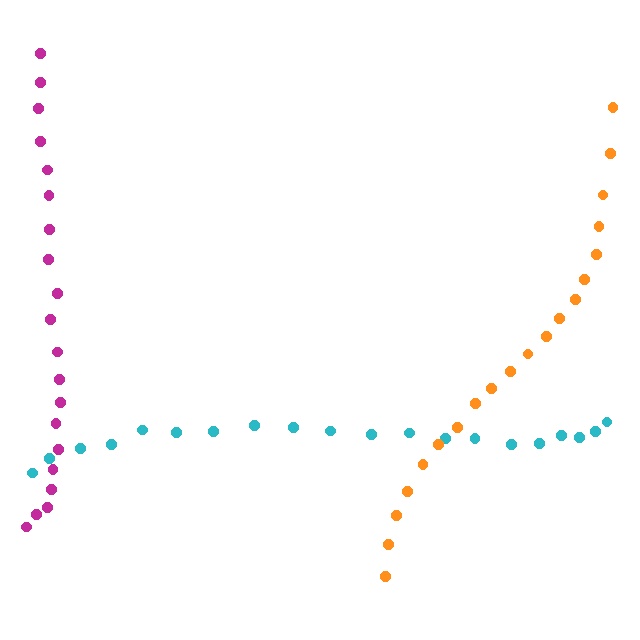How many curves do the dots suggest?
There are 3 distinct paths.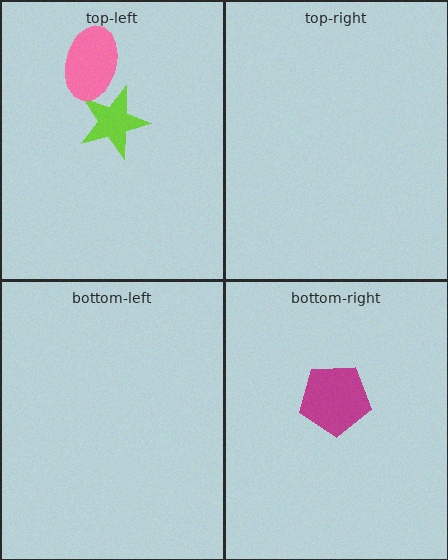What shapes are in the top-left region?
The lime star, the pink ellipse.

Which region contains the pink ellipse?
The top-left region.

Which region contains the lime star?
The top-left region.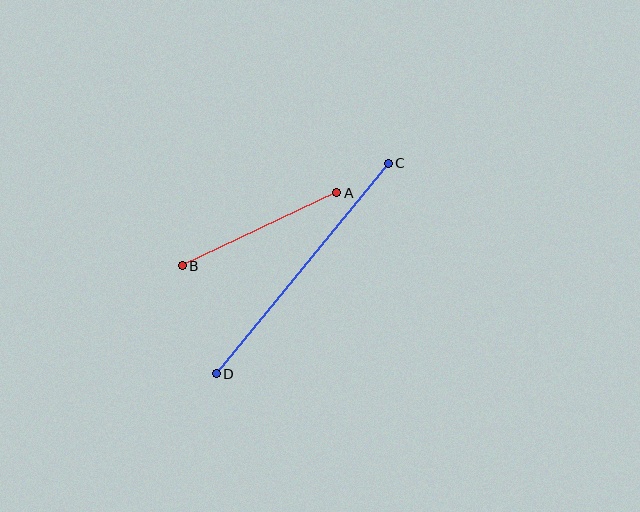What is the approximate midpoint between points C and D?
The midpoint is at approximately (302, 268) pixels.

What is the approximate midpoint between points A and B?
The midpoint is at approximately (260, 229) pixels.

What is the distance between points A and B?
The distance is approximately 171 pixels.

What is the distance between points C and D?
The distance is approximately 272 pixels.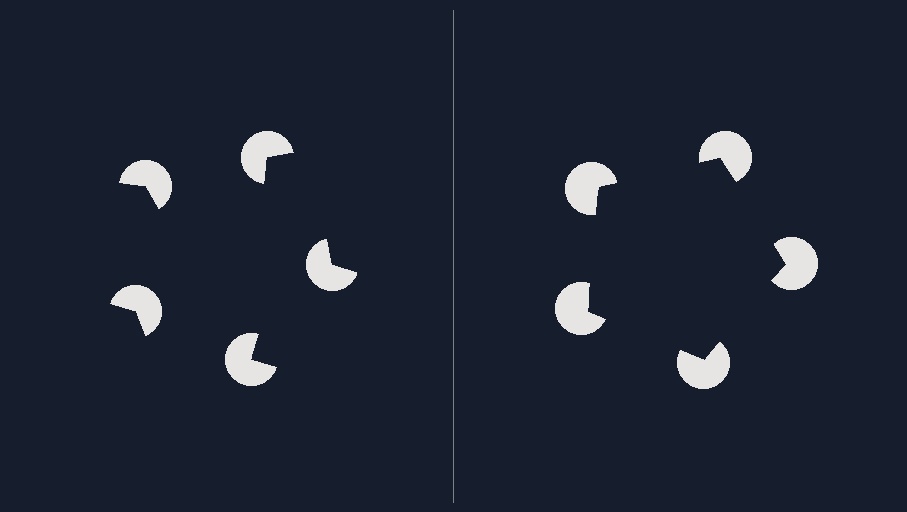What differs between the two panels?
The pac-man discs are positioned identically on both sides; only the wedge orientations differ. On the right they align to a pentagon; on the left they are misaligned.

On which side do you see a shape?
An illusory pentagon appears on the right side. On the left side the wedge cuts are rotated, so no coherent shape forms.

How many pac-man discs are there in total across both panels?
10 — 5 on each side.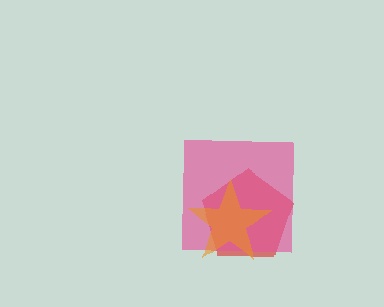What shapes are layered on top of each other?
The layered shapes are: a red pentagon, a pink square, an orange star.